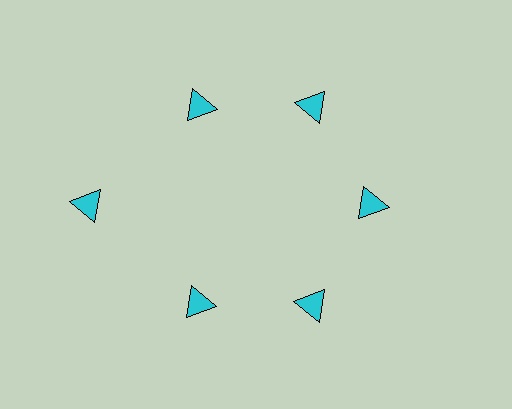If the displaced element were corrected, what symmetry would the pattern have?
It would have 6-fold rotational symmetry — the pattern would map onto itself every 60 degrees.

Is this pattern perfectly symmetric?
No. The 6 cyan triangles are arranged in a ring, but one element near the 9 o'clock position is pushed outward from the center, breaking the 6-fold rotational symmetry.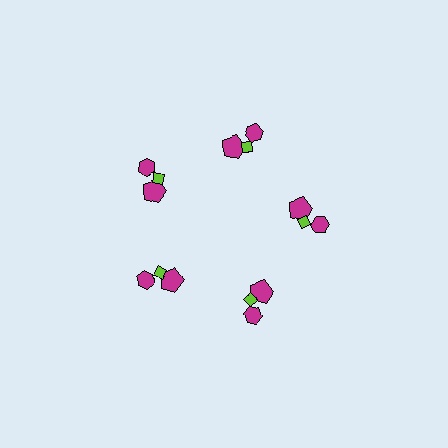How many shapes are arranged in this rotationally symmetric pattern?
There are 15 shapes, arranged in 5 groups of 3.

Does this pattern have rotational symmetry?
Yes, this pattern has 5-fold rotational symmetry. It looks the same after rotating 72 degrees around the center.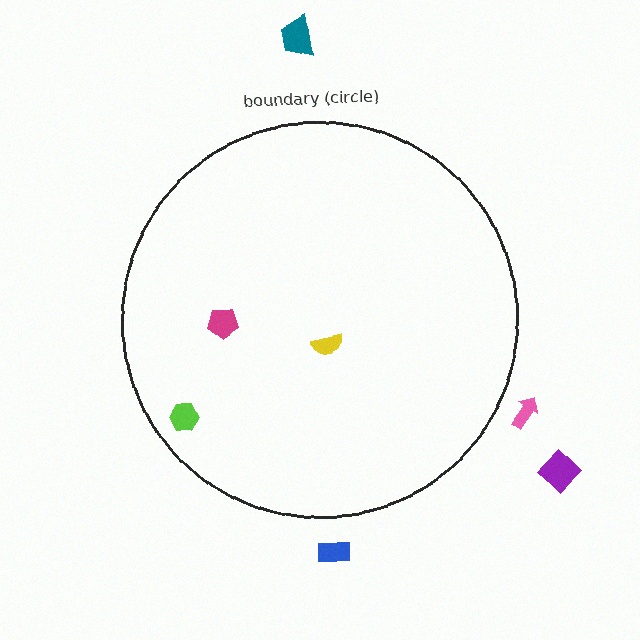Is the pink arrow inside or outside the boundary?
Outside.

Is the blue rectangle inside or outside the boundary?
Outside.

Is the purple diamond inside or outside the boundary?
Outside.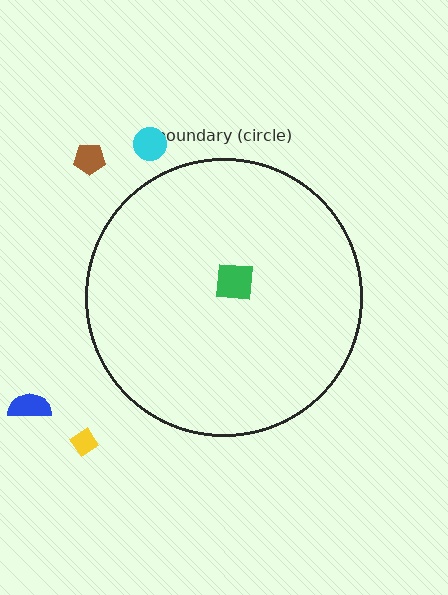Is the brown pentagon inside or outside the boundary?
Outside.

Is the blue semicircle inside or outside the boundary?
Outside.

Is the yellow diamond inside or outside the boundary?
Outside.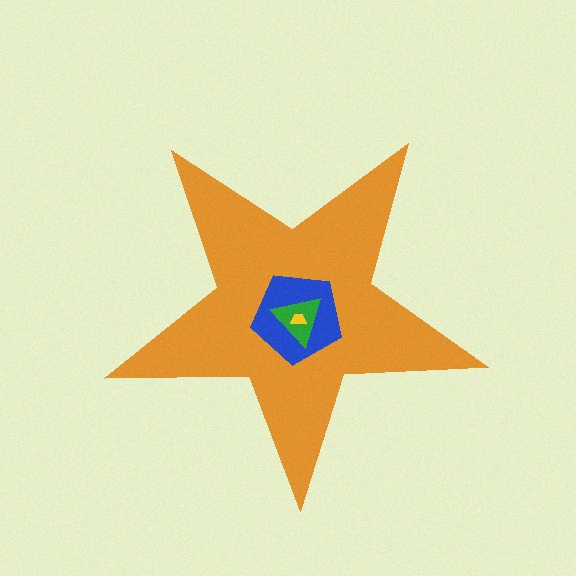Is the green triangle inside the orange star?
Yes.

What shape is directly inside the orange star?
The blue pentagon.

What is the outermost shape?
The orange star.